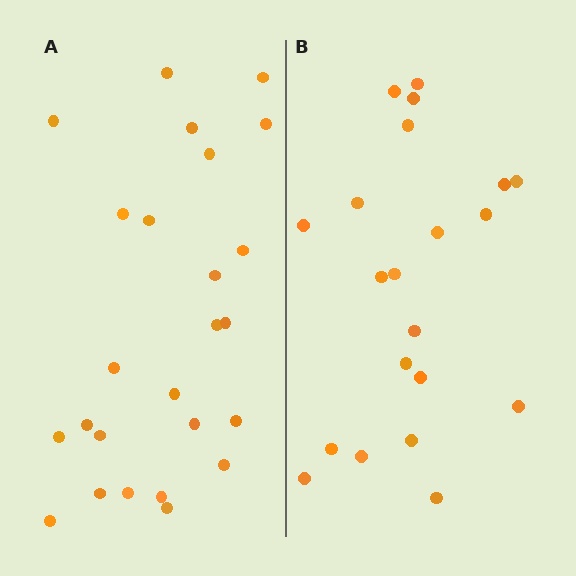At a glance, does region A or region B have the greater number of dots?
Region A (the left region) has more dots.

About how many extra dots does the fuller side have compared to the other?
Region A has about 4 more dots than region B.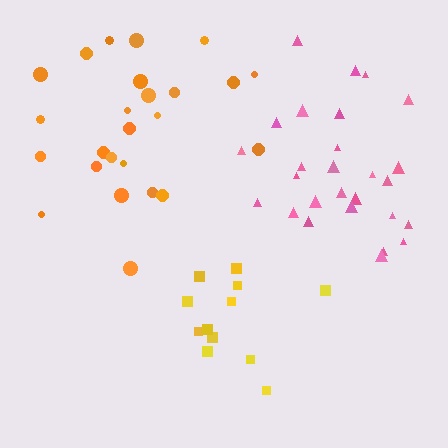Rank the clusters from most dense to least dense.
yellow, pink, orange.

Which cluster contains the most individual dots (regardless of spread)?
Pink (27).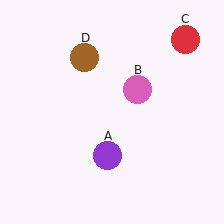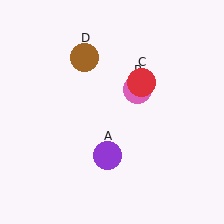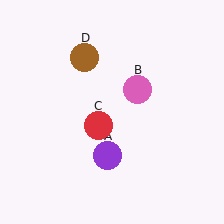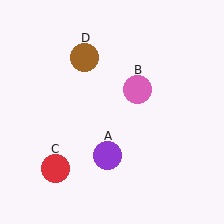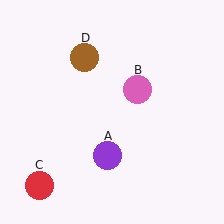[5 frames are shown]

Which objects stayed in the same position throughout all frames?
Purple circle (object A) and pink circle (object B) and brown circle (object D) remained stationary.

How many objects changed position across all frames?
1 object changed position: red circle (object C).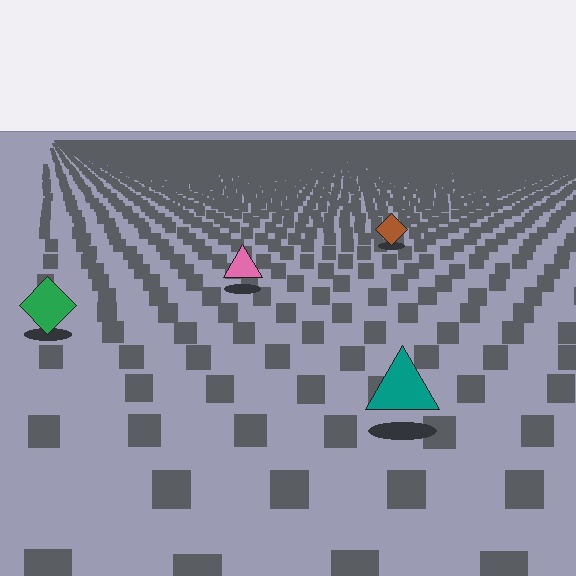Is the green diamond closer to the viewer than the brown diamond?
Yes. The green diamond is closer — you can tell from the texture gradient: the ground texture is coarser near it.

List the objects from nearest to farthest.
From nearest to farthest: the teal triangle, the green diamond, the pink triangle, the brown diamond.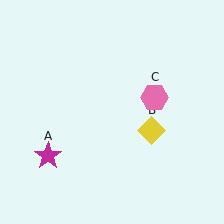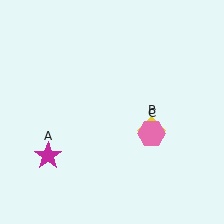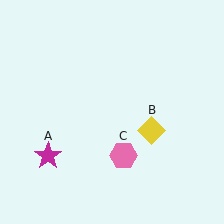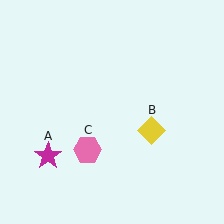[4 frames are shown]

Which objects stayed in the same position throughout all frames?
Magenta star (object A) and yellow diamond (object B) remained stationary.